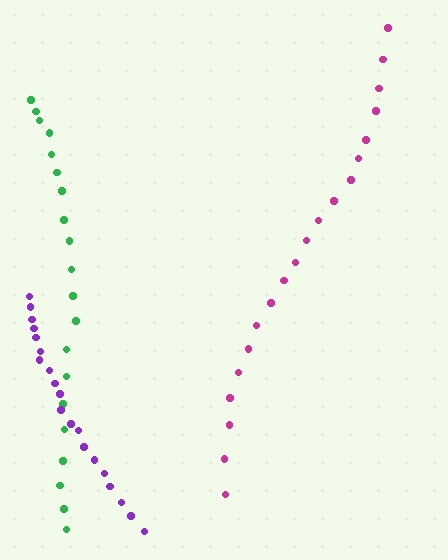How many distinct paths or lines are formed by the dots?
There are 3 distinct paths.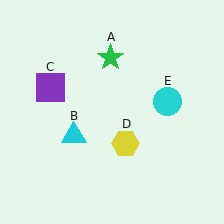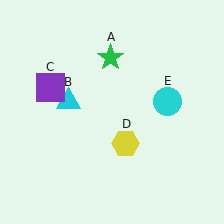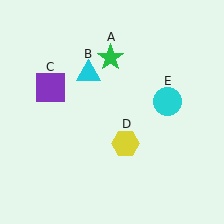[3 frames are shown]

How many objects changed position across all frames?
1 object changed position: cyan triangle (object B).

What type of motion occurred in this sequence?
The cyan triangle (object B) rotated clockwise around the center of the scene.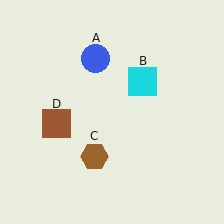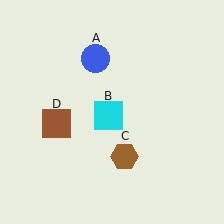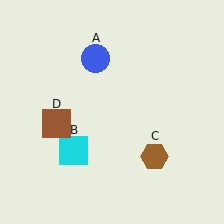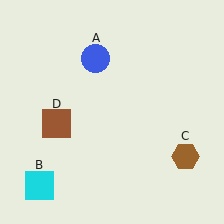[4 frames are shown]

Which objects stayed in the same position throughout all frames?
Blue circle (object A) and brown square (object D) remained stationary.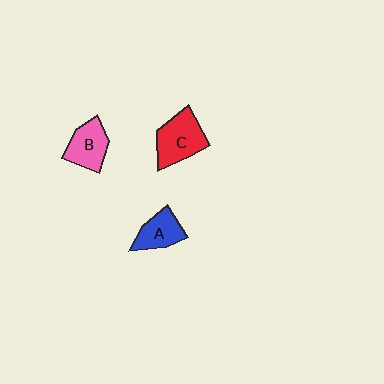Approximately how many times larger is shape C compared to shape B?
Approximately 1.3 times.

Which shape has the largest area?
Shape C (red).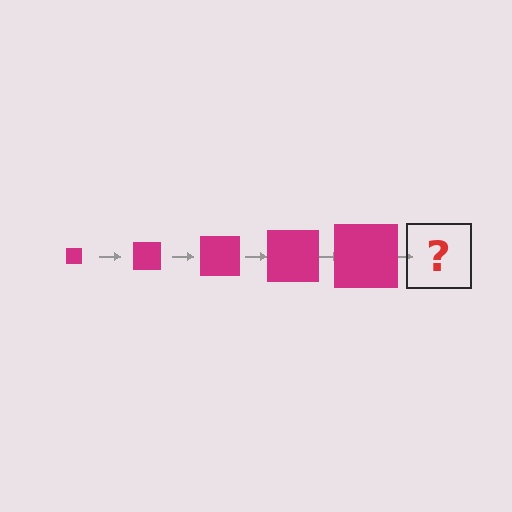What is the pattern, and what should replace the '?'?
The pattern is that the square gets progressively larger each step. The '?' should be a magenta square, larger than the previous one.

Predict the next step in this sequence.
The next step is a magenta square, larger than the previous one.